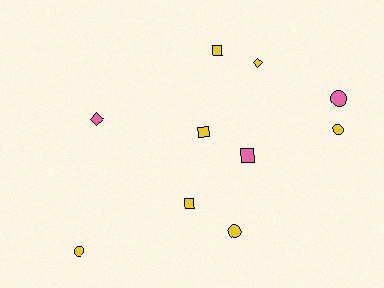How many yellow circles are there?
There are 3 yellow circles.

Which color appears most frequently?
Yellow, with 7 objects.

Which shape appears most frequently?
Circle, with 4 objects.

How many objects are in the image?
There are 10 objects.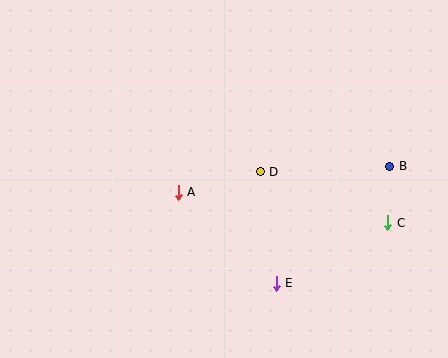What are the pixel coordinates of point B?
Point B is at (390, 166).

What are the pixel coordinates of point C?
Point C is at (388, 223).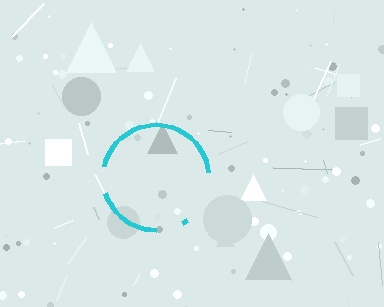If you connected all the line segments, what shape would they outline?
They would outline a circle.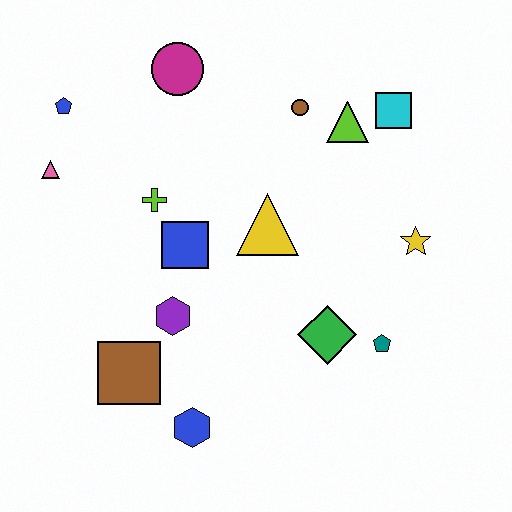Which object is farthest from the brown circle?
The blue hexagon is farthest from the brown circle.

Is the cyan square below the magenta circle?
Yes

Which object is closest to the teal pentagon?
The green diamond is closest to the teal pentagon.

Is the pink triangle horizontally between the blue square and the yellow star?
No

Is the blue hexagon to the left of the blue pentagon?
No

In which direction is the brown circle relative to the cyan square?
The brown circle is to the left of the cyan square.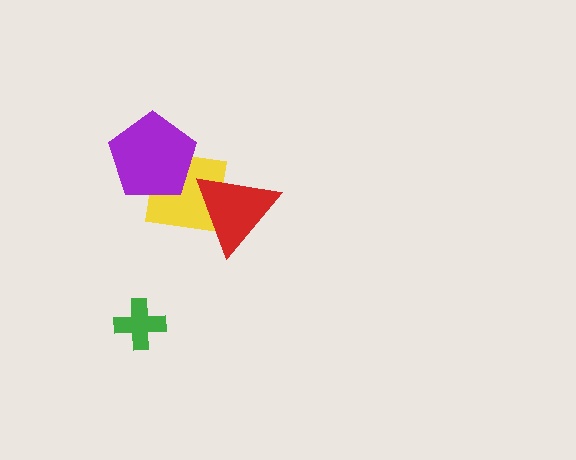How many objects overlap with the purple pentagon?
1 object overlaps with the purple pentagon.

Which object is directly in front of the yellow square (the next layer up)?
The purple pentagon is directly in front of the yellow square.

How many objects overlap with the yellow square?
2 objects overlap with the yellow square.